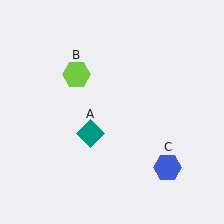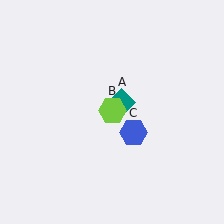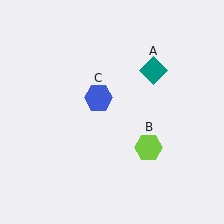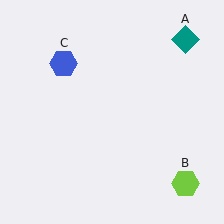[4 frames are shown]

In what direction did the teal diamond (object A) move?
The teal diamond (object A) moved up and to the right.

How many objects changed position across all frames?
3 objects changed position: teal diamond (object A), lime hexagon (object B), blue hexagon (object C).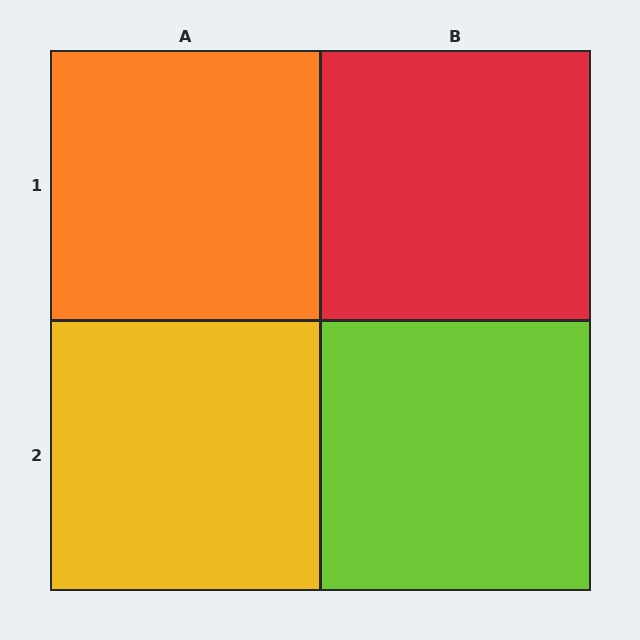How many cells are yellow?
1 cell is yellow.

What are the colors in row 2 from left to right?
Yellow, lime.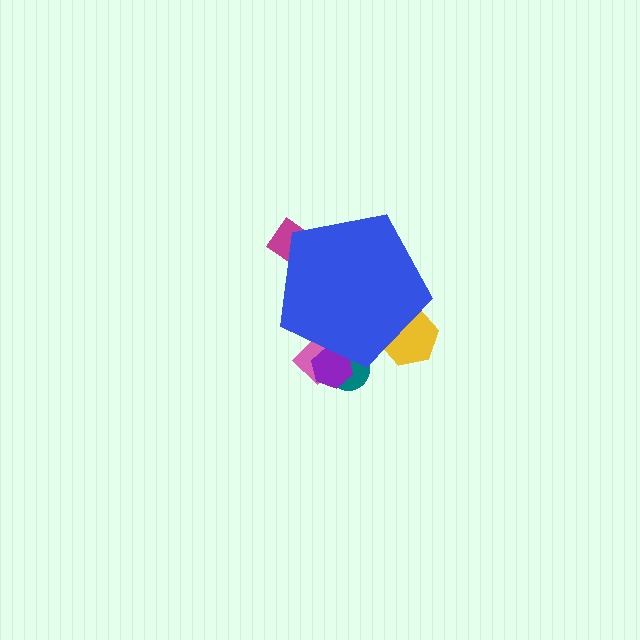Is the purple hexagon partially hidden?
Yes, the purple hexagon is partially hidden behind the blue pentagon.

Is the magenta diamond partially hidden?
Yes, the magenta diamond is partially hidden behind the blue pentagon.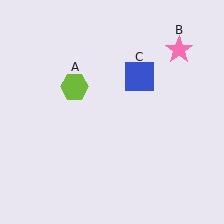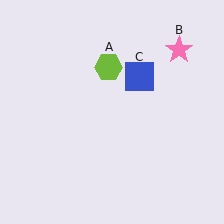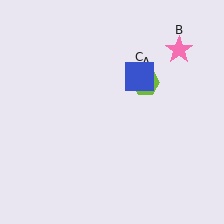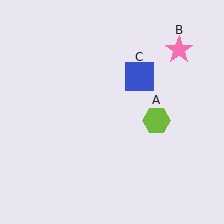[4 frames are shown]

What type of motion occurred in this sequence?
The lime hexagon (object A) rotated clockwise around the center of the scene.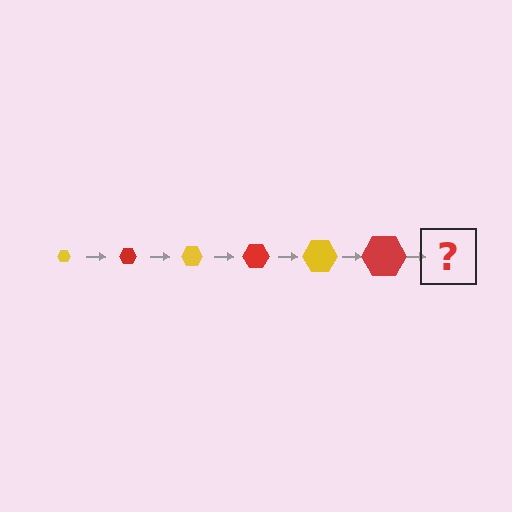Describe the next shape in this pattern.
It should be a yellow hexagon, larger than the previous one.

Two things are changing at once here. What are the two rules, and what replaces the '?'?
The two rules are that the hexagon grows larger each step and the color cycles through yellow and red. The '?' should be a yellow hexagon, larger than the previous one.